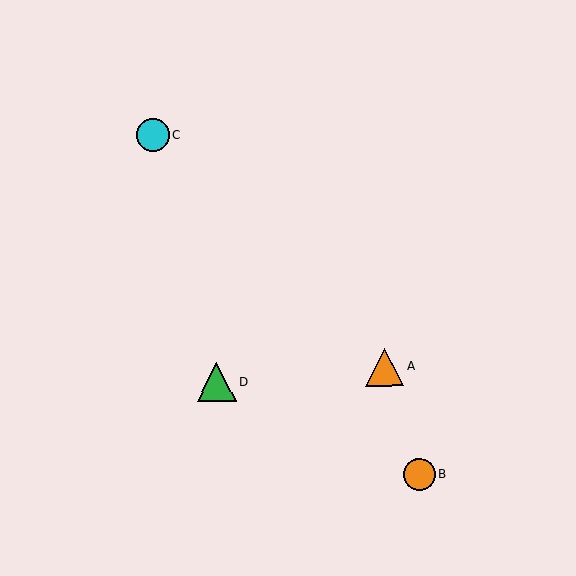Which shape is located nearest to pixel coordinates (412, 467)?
The orange circle (labeled B) at (419, 474) is nearest to that location.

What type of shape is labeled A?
Shape A is an orange triangle.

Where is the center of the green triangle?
The center of the green triangle is at (217, 382).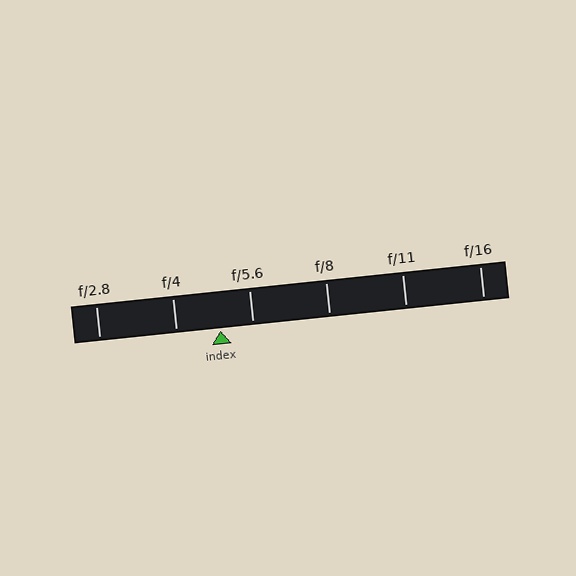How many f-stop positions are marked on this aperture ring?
There are 6 f-stop positions marked.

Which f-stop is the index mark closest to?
The index mark is closest to f/5.6.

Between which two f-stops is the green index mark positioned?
The index mark is between f/4 and f/5.6.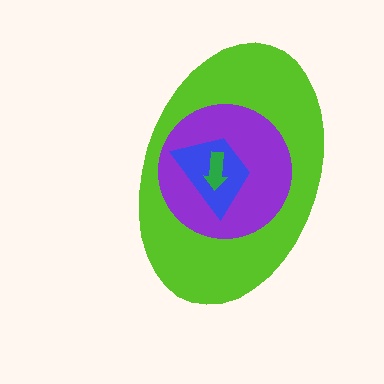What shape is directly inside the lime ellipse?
The purple circle.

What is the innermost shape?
The green arrow.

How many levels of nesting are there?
4.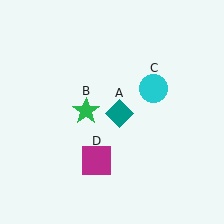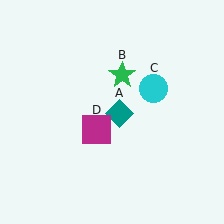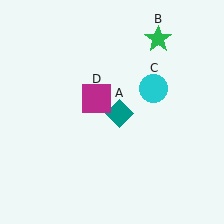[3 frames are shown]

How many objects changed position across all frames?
2 objects changed position: green star (object B), magenta square (object D).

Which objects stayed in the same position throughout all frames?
Teal diamond (object A) and cyan circle (object C) remained stationary.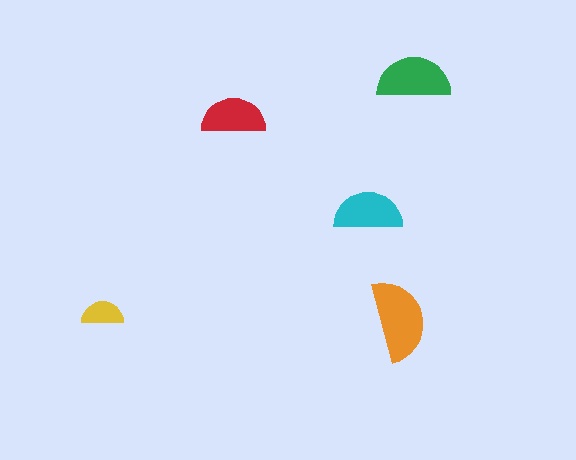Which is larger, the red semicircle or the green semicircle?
The green one.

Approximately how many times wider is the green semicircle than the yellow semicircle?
About 2 times wider.